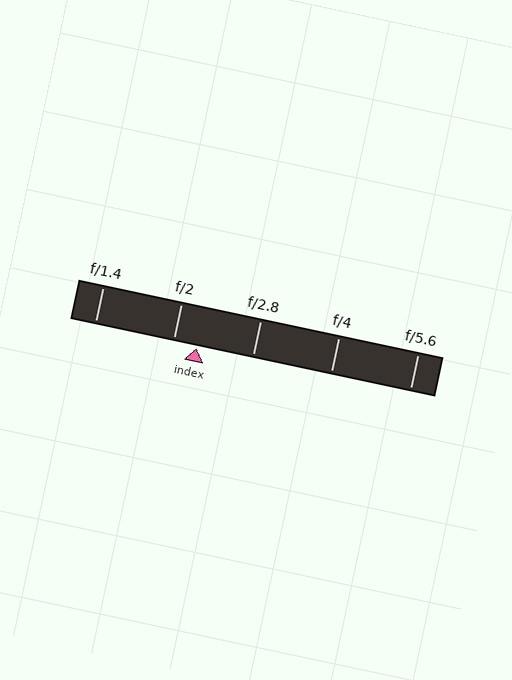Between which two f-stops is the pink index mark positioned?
The index mark is between f/2 and f/2.8.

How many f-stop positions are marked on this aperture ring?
There are 5 f-stop positions marked.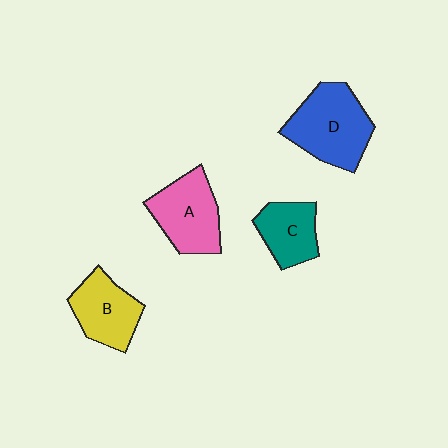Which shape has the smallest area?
Shape C (teal).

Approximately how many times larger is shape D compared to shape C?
Approximately 1.6 times.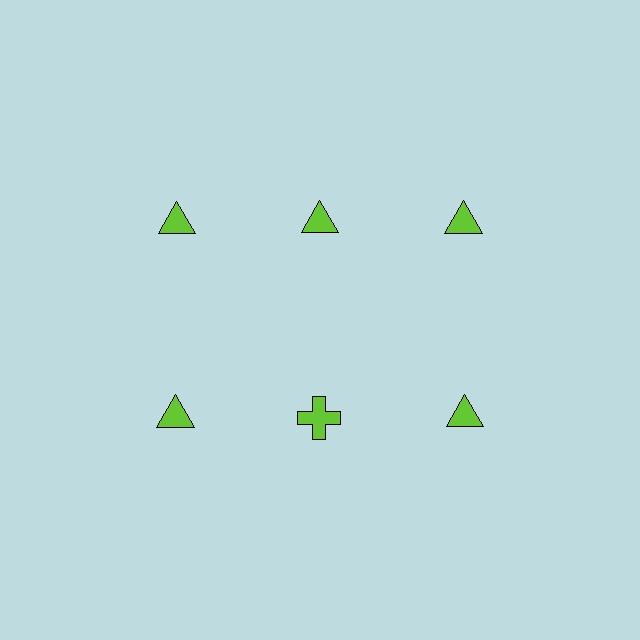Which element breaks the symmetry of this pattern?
The lime cross in the second row, second from left column breaks the symmetry. All other shapes are lime triangles.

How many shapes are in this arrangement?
There are 6 shapes arranged in a grid pattern.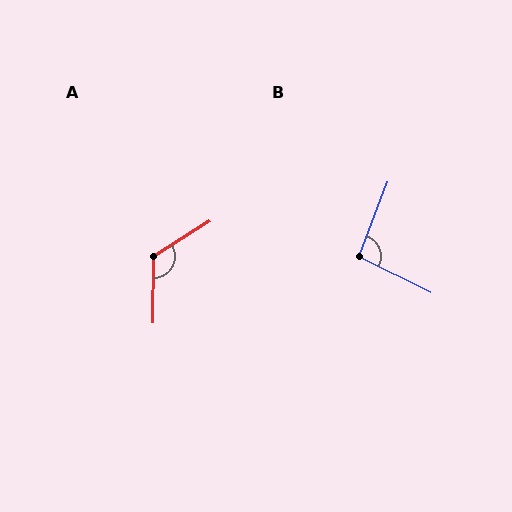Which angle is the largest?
A, at approximately 123 degrees.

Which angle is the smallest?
B, at approximately 95 degrees.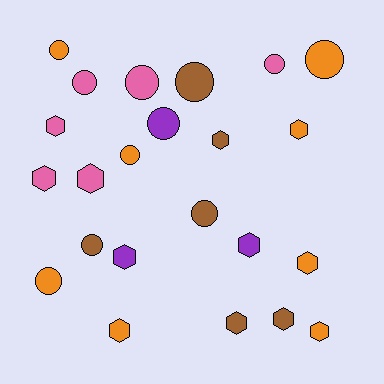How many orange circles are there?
There are 4 orange circles.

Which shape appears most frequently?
Hexagon, with 12 objects.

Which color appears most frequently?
Orange, with 8 objects.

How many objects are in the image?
There are 23 objects.